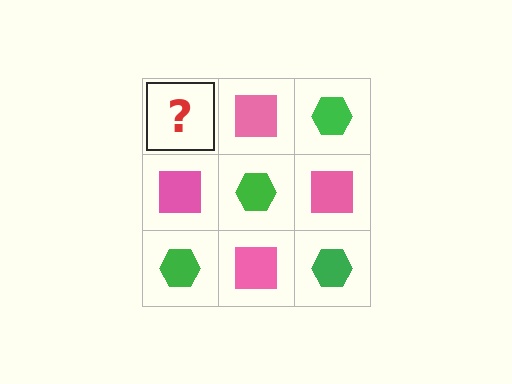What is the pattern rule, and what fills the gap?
The rule is that it alternates green hexagon and pink square in a checkerboard pattern. The gap should be filled with a green hexagon.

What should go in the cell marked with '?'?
The missing cell should contain a green hexagon.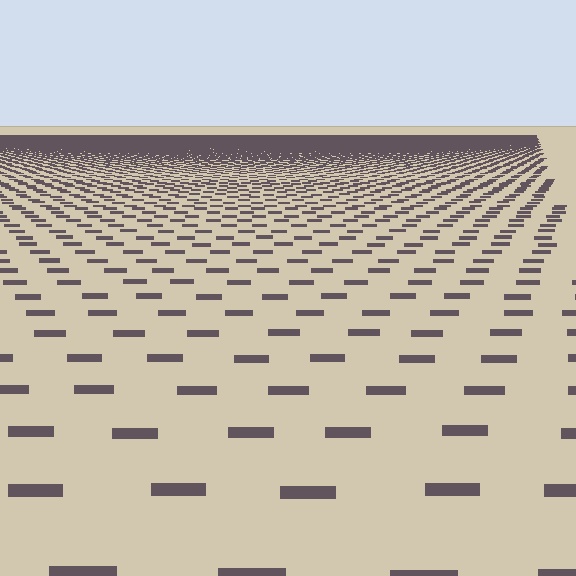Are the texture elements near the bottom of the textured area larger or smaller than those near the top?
Larger. Near the bottom, elements are closer to the viewer and appear at a bigger on-screen size.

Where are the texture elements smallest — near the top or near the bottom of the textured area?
Near the top.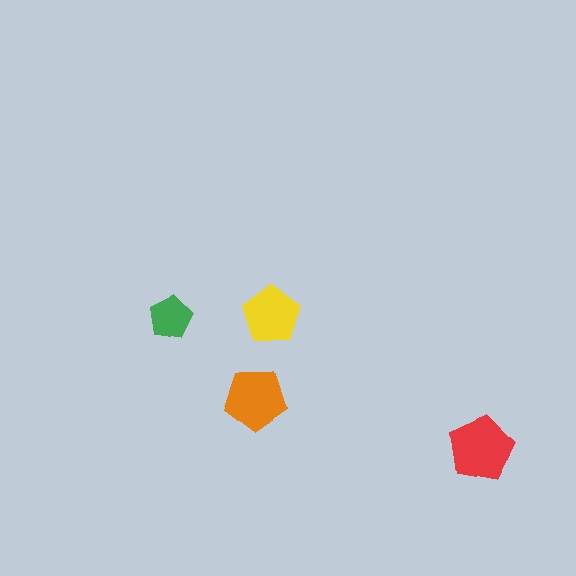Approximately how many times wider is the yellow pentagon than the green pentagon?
About 1.5 times wider.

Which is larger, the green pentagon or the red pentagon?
The red one.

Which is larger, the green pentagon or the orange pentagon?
The orange one.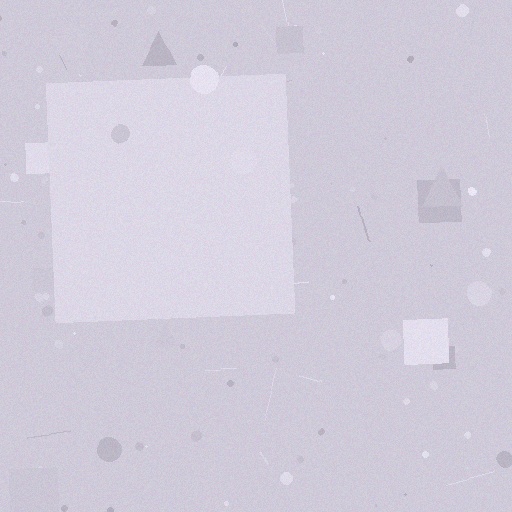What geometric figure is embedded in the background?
A square is embedded in the background.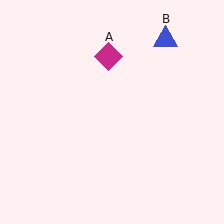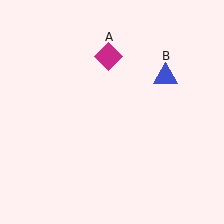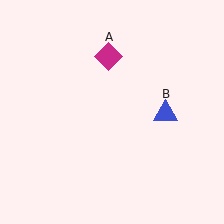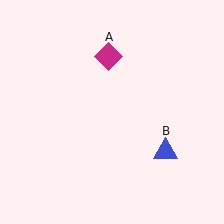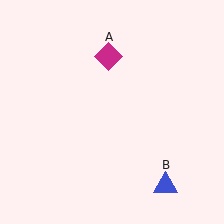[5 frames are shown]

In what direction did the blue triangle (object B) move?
The blue triangle (object B) moved down.